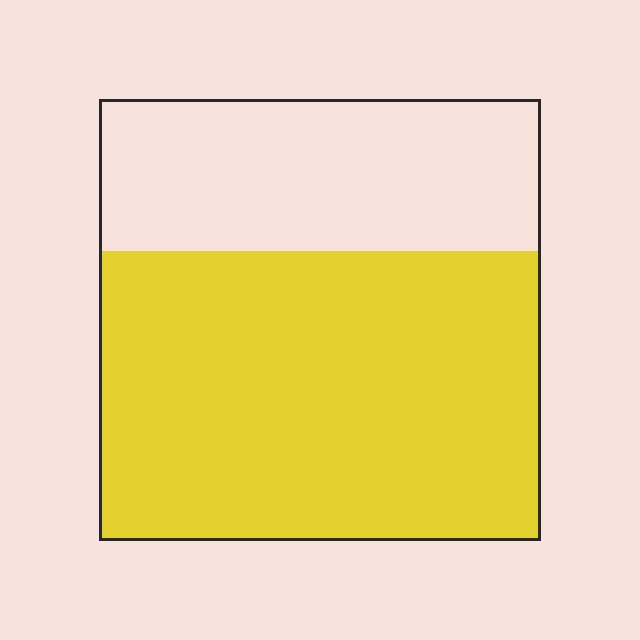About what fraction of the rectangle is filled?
About two thirds (2/3).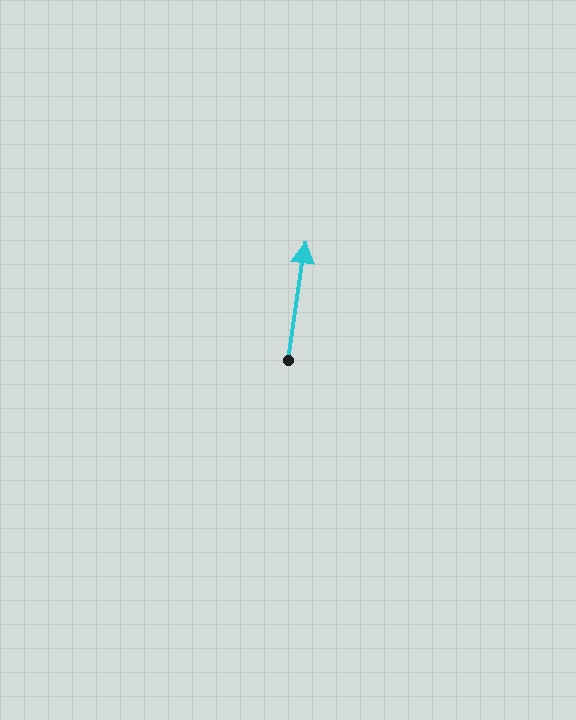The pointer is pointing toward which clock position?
Roughly 12 o'clock.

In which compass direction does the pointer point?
North.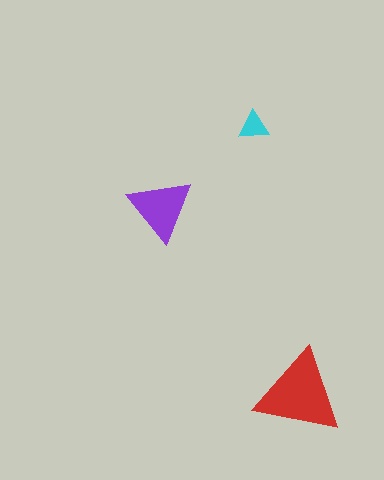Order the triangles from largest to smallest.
the red one, the purple one, the cyan one.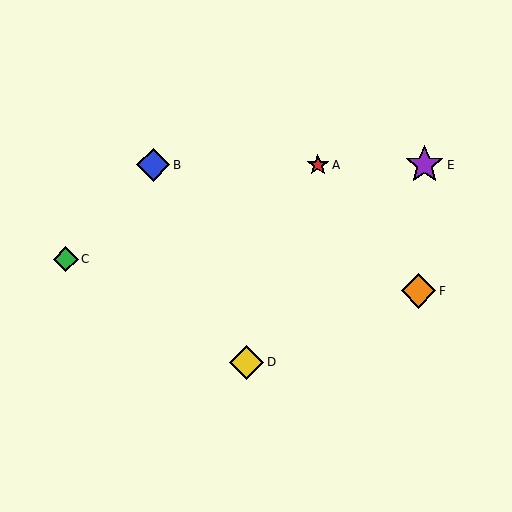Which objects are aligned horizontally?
Objects A, B, E are aligned horizontally.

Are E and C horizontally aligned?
No, E is at y≈165 and C is at y≈259.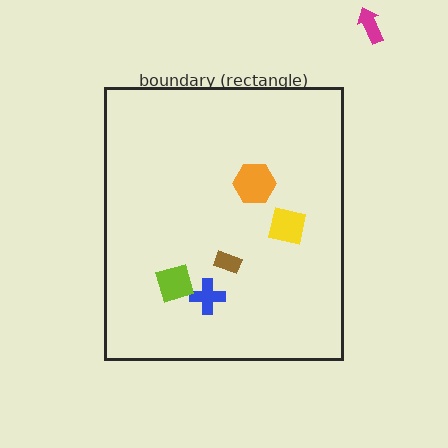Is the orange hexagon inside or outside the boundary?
Inside.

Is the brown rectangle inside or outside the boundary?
Inside.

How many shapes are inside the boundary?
5 inside, 1 outside.